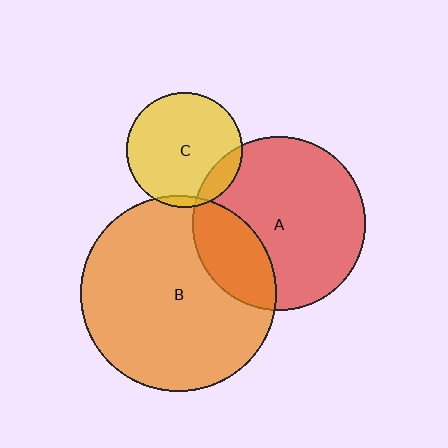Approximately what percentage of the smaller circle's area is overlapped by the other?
Approximately 5%.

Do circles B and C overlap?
Yes.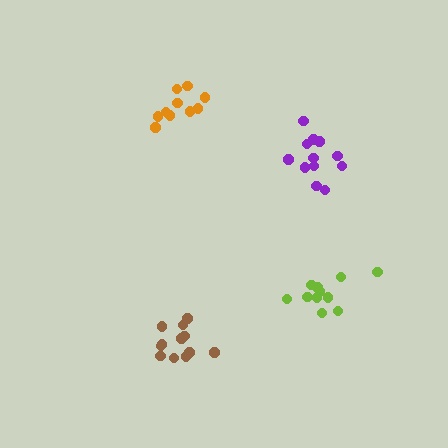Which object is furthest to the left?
The brown cluster is leftmost.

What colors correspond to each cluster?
The clusters are colored: orange, lime, purple, brown.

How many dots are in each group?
Group 1: 10 dots, Group 2: 11 dots, Group 3: 12 dots, Group 4: 12 dots (45 total).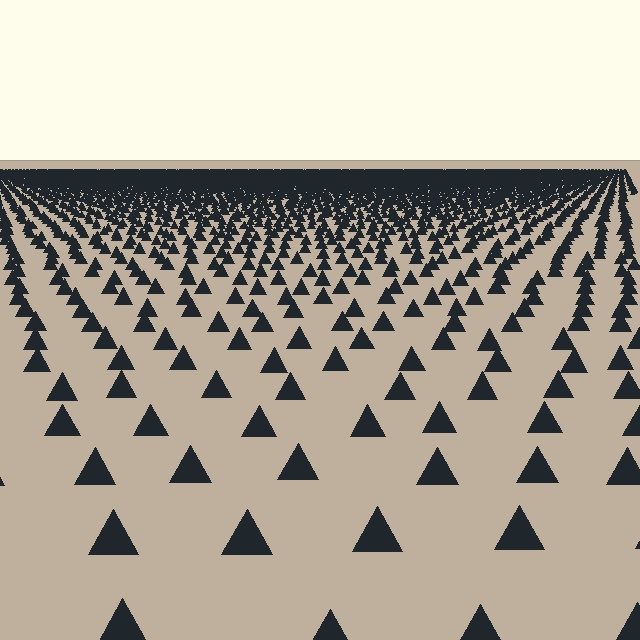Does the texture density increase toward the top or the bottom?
Density increases toward the top.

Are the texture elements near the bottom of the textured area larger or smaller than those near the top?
Larger. Near the bottom, elements are closer to the viewer and appear at a bigger on-screen size.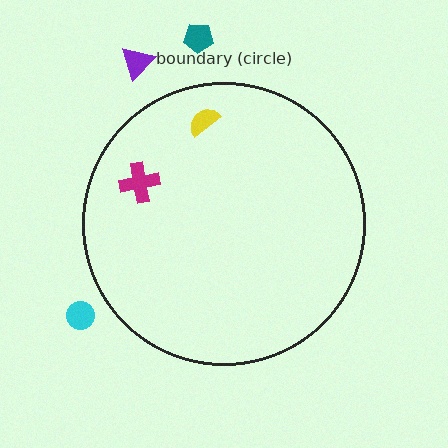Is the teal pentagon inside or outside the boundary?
Outside.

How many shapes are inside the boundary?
2 inside, 3 outside.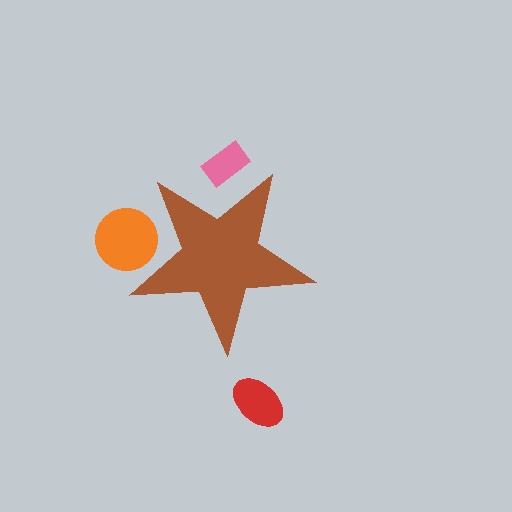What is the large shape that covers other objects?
A brown star.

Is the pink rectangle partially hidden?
Yes, the pink rectangle is partially hidden behind the brown star.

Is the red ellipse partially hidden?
No, the red ellipse is fully visible.